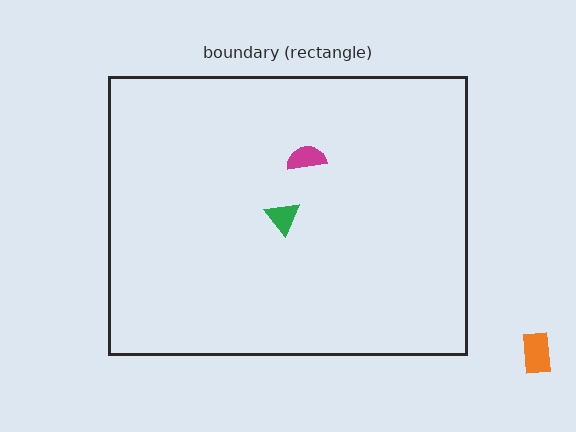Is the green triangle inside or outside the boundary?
Inside.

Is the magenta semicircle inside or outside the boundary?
Inside.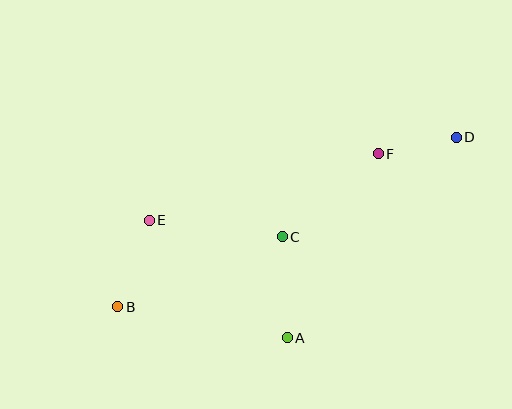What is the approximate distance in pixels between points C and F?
The distance between C and F is approximately 127 pixels.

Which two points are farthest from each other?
Points B and D are farthest from each other.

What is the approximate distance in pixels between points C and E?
The distance between C and E is approximately 134 pixels.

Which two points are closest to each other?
Points D and F are closest to each other.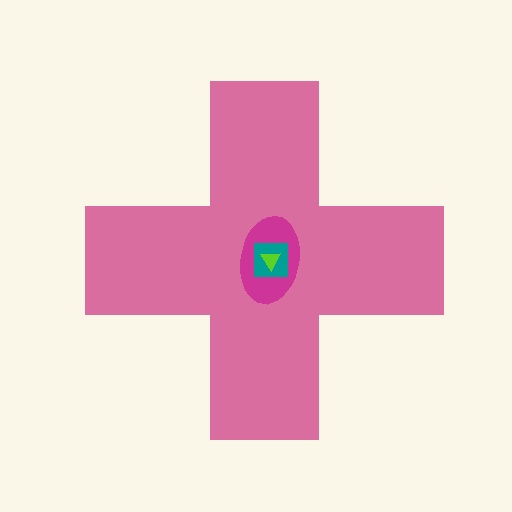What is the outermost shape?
The pink cross.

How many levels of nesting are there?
4.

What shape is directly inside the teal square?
The lime triangle.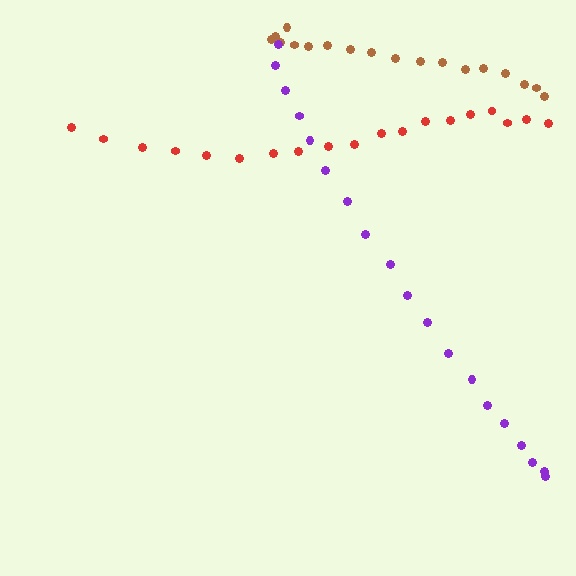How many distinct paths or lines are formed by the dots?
There are 3 distinct paths.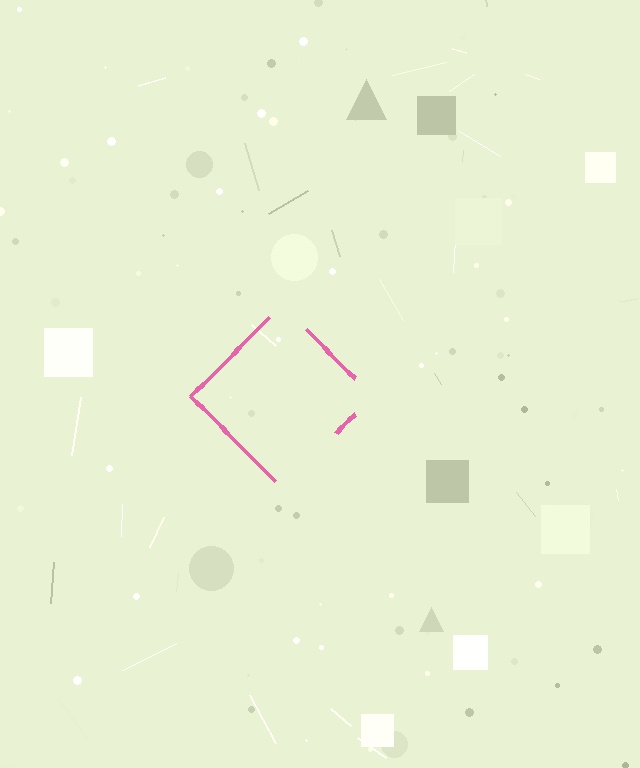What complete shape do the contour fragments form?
The contour fragments form a diamond.